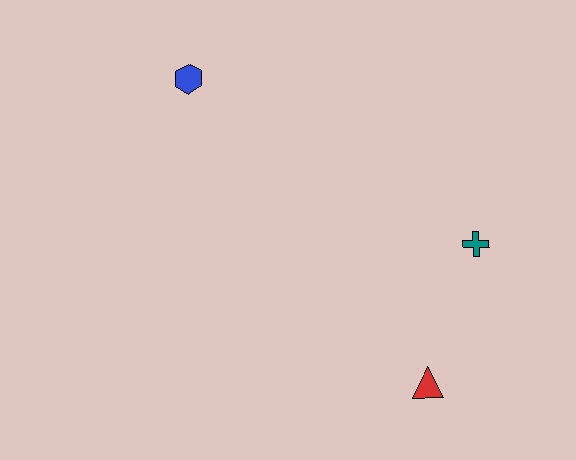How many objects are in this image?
There are 3 objects.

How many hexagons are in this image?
There is 1 hexagon.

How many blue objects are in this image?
There is 1 blue object.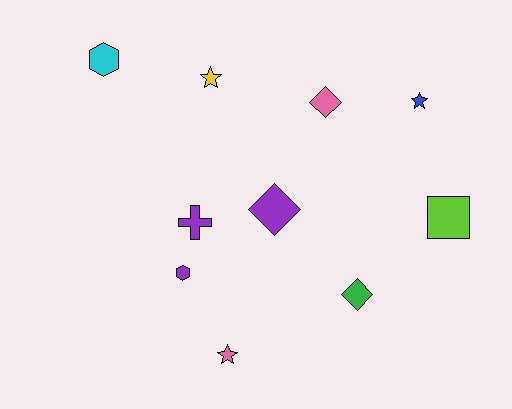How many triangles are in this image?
There are no triangles.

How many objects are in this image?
There are 10 objects.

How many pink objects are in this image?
There are 2 pink objects.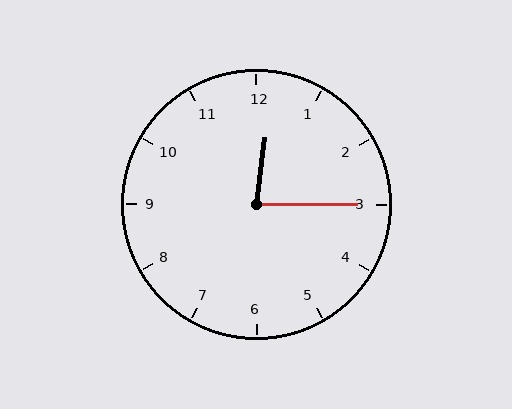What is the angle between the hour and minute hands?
Approximately 82 degrees.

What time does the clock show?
12:15.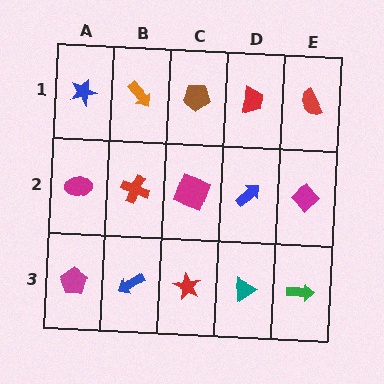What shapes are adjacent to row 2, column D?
A red trapezoid (row 1, column D), a teal triangle (row 3, column D), a magenta square (row 2, column C), a magenta diamond (row 2, column E).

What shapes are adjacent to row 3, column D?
A blue arrow (row 2, column D), a red star (row 3, column C), a green arrow (row 3, column E).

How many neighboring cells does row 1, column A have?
2.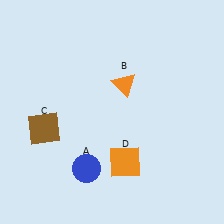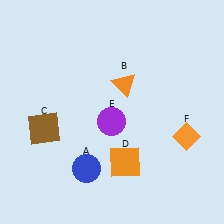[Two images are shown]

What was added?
A purple circle (E), an orange diamond (F) were added in Image 2.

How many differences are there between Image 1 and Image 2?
There are 2 differences between the two images.